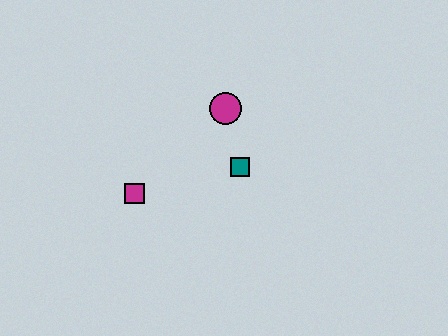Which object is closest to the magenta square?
The teal square is closest to the magenta square.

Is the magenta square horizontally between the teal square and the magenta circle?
No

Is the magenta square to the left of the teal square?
Yes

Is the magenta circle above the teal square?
Yes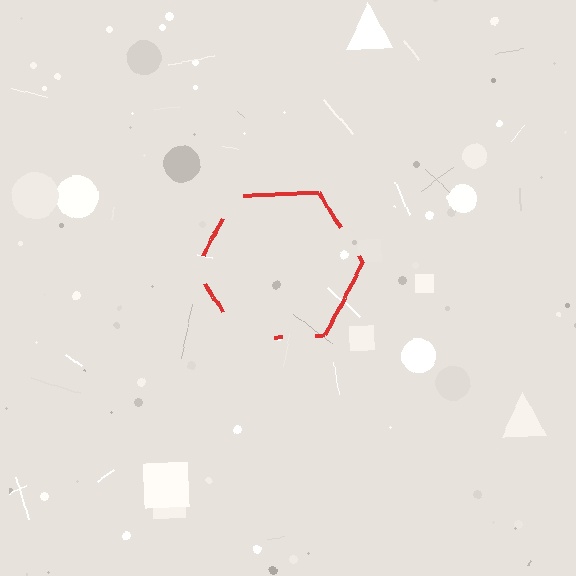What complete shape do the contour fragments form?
The contour fragments form a hexagon.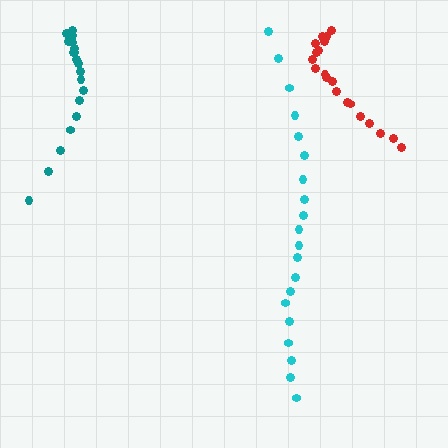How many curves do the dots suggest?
There are 3 distinct paths.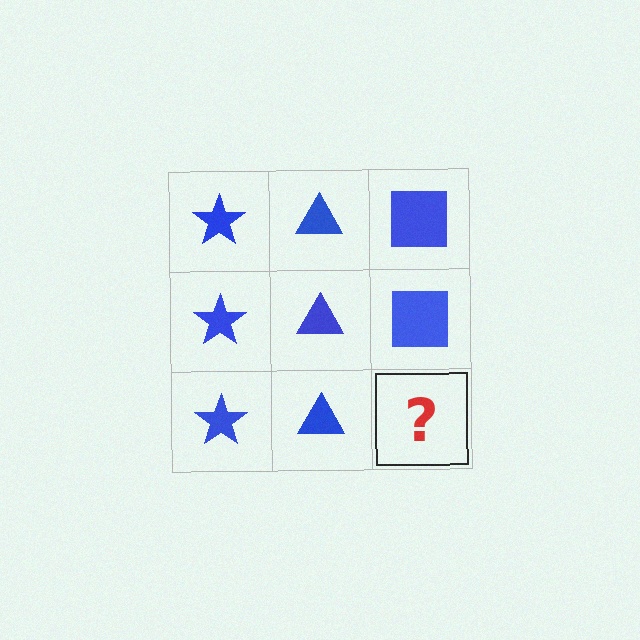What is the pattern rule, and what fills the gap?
The rule is that each column has a consistent shape. The gap should be filled with a blue square.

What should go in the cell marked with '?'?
The missing cell should contain a blue square.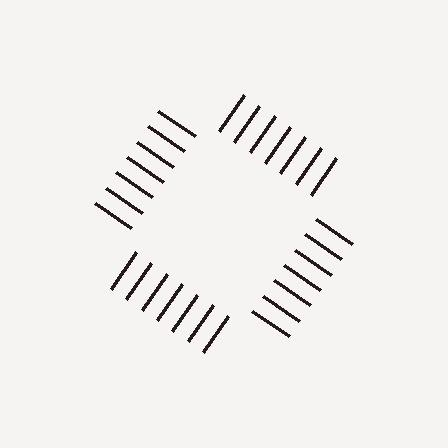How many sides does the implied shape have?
4 sides — the line-ends trace a square.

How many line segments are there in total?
28 — 7 along each of the 4 edges.